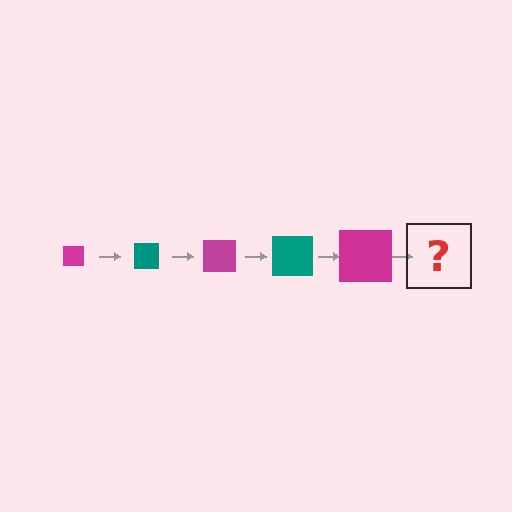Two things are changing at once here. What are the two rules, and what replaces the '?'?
The two rules are that the square grows larger each step and the color cycles through magenta and teal. The '?' should be a teal square, larger than the previous one.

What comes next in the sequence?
The next element should be a teal square, larger than the previous one.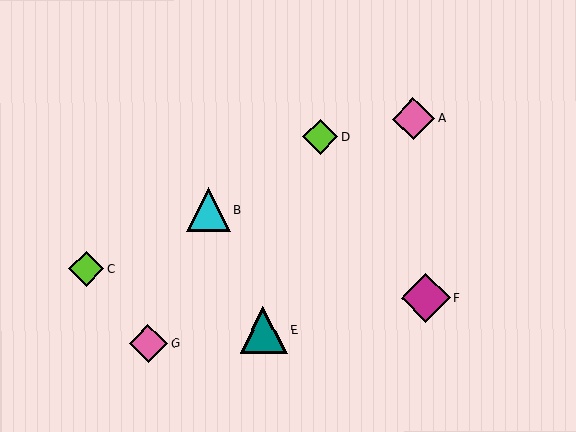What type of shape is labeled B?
Shape B is a cyan triangle.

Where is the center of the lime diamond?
The center of the lime diamond is at (320, 137).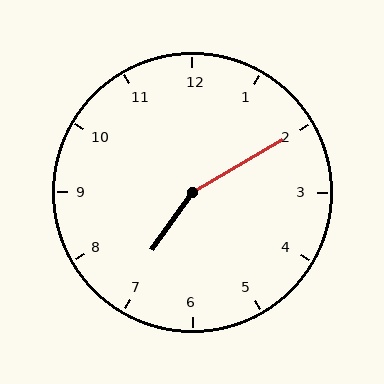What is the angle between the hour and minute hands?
Approximately 155 degrees.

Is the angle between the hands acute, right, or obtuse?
It is obtuse.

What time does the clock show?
7:10.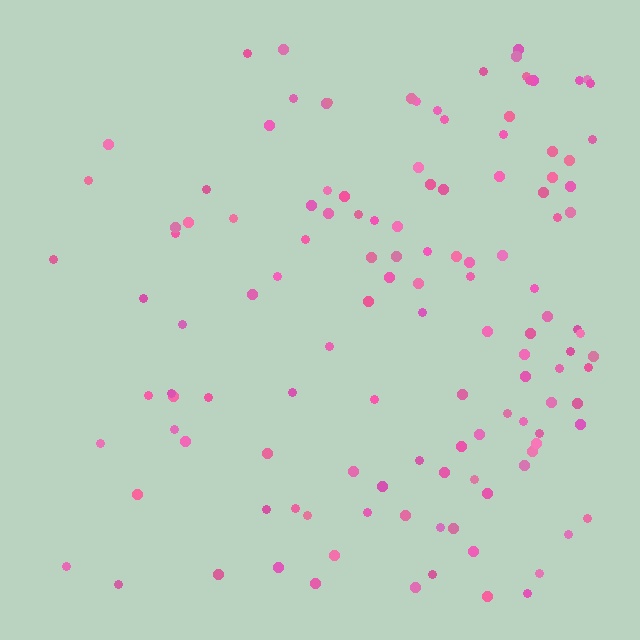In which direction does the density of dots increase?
From left to right, with the right side densest.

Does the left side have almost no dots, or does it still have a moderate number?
Still a moderate number, just noticeably fewer than the right.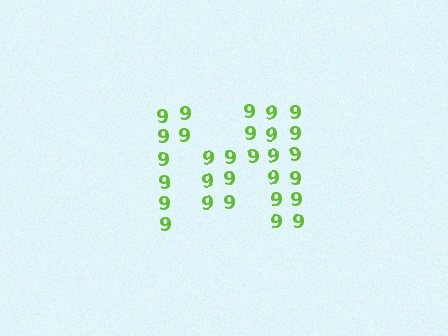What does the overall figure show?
The overall figure shows the letter M.